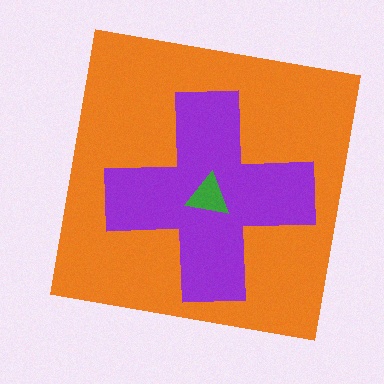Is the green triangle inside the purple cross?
Yes.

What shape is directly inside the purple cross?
The green triangle.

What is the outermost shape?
The orange square.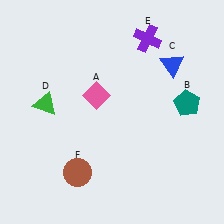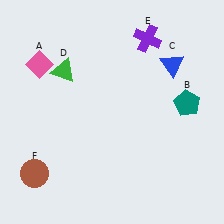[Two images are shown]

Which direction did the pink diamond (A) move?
The pink diamond (A) moved left.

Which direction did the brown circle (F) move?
The brown circle (F) moved left.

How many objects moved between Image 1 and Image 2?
3 objects moved between the two images.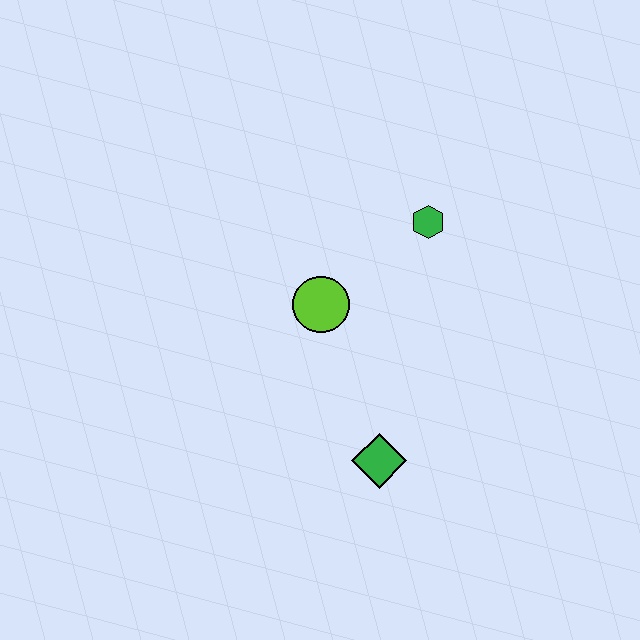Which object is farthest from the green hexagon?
The green diamond is farthest from the green hexagon.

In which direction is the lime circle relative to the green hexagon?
The lime circle is to the left of the green hexagon.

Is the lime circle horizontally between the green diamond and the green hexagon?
No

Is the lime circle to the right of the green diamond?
No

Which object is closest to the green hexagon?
The lime circle is closest to the green hexagon.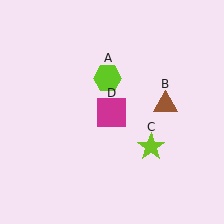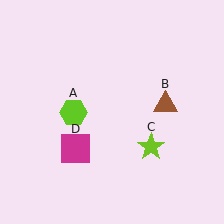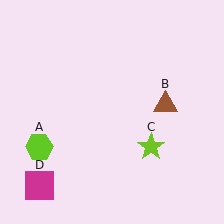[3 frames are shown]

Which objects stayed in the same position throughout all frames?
Brown triangle (object B) and lime star (object C) remained stationary.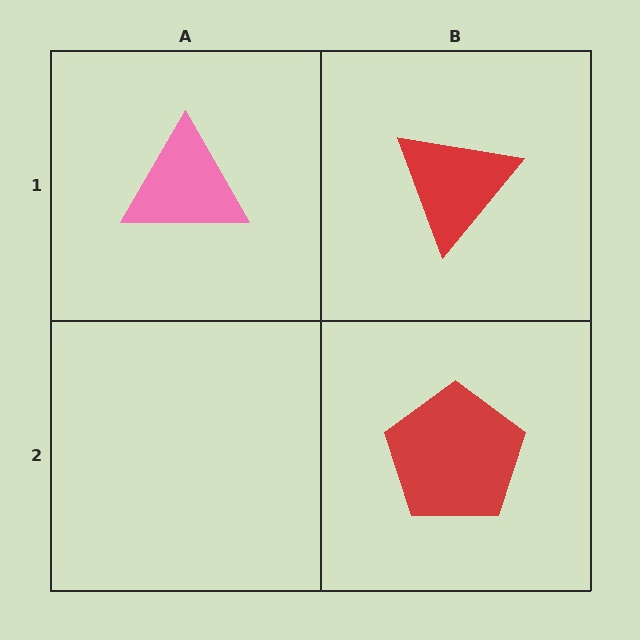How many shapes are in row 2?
1 shape.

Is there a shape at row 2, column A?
No, that cell is empty.